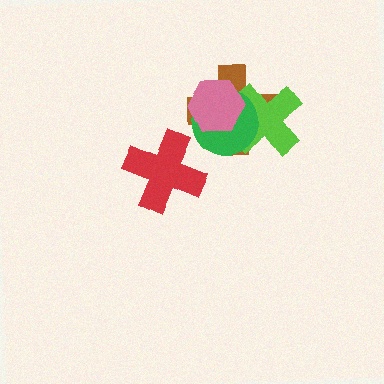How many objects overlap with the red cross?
0 objects overlap with the red cross.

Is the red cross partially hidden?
No, no other shape covers it.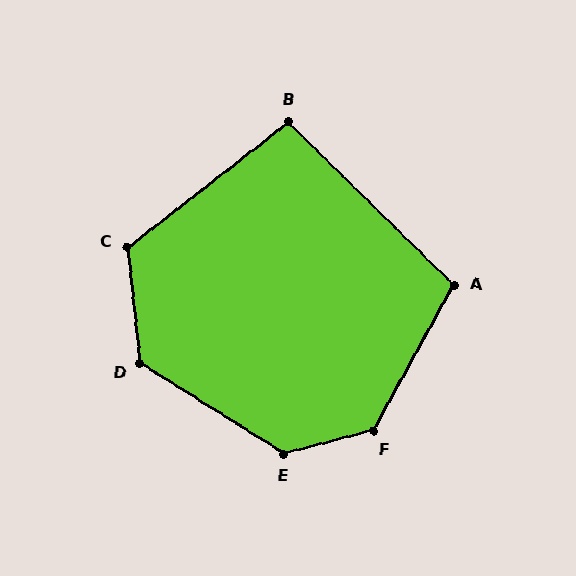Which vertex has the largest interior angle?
F, at approximately 134 degrees.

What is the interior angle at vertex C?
Approximately 121 degrees (obtuse).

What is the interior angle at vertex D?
Approximately 129 degrees (obtuse).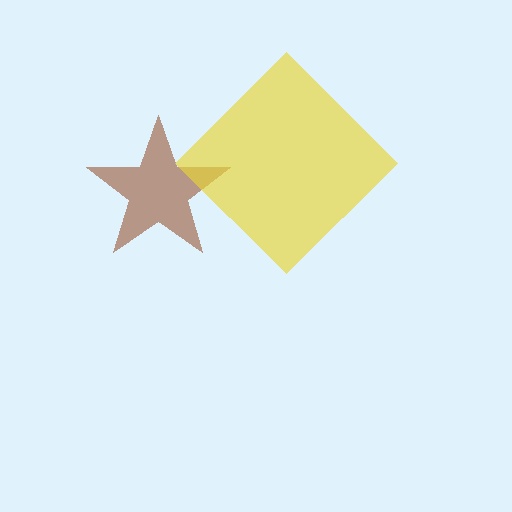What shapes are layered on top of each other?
The layered shapes are: a brown star, a yellow diamond.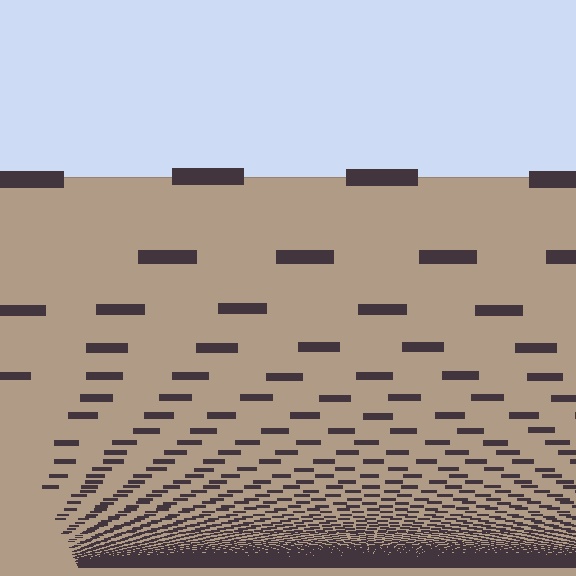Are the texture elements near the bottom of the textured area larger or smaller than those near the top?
Smaller. The gradient is inverted — elements near the bottom are smaller and denser.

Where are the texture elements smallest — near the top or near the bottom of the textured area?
Near the bottom.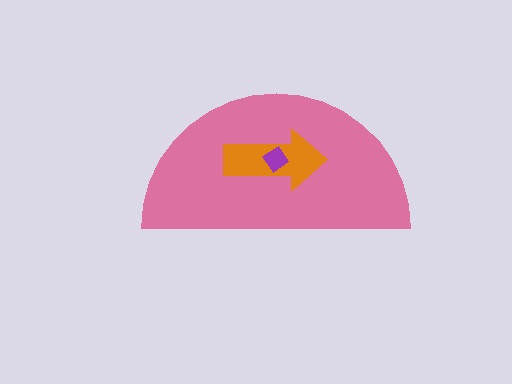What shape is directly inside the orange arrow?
The purple diamond.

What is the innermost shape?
The purple diamond.